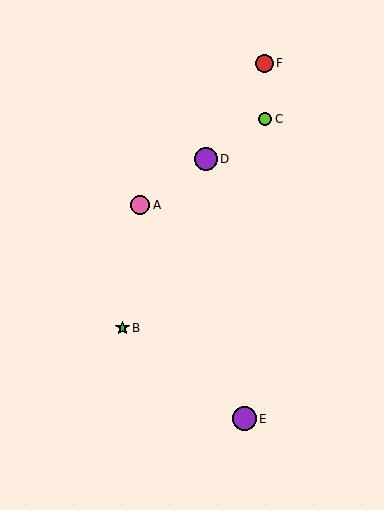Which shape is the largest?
The purple circle (labeled E) is the largest.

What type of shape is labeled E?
Shape E is a purple circle.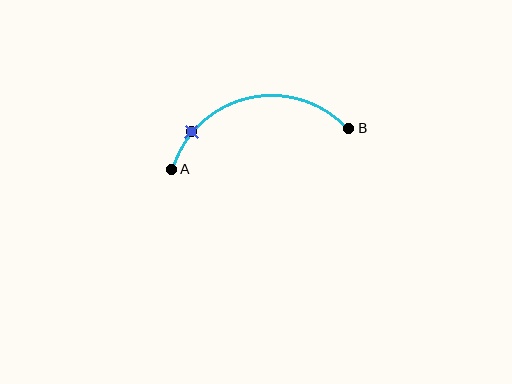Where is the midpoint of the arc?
The arc midpoint is the point on the curve farthest from the straight line joining A and B. It sits above that line.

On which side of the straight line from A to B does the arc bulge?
The arc bulges above the straight line connecting A and B.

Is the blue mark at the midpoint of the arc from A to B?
No. The blue mark lies on the arc but is closer to endpoint A. The arc midpoint would be at the point on the curve equidistant along the arc from both A and B.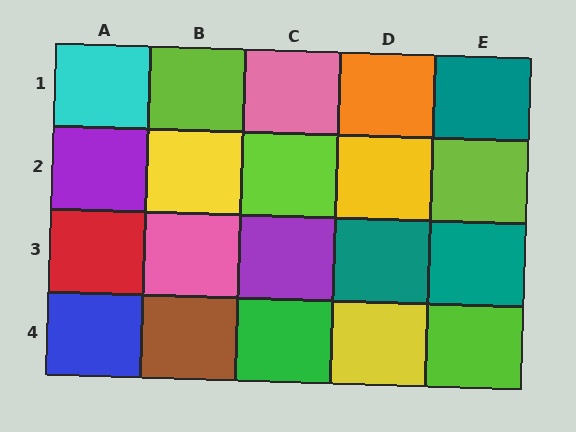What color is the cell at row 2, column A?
Purple.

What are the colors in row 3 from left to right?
Red, pink, purple, teal, teal.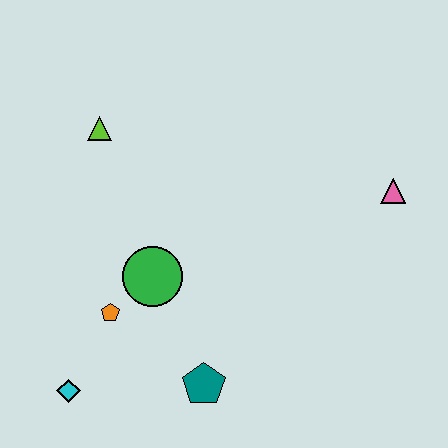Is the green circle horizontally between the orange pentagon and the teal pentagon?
Yes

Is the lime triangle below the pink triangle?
No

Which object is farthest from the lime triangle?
The pink triangle is farthest from the lime triangle.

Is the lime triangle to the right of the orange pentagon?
No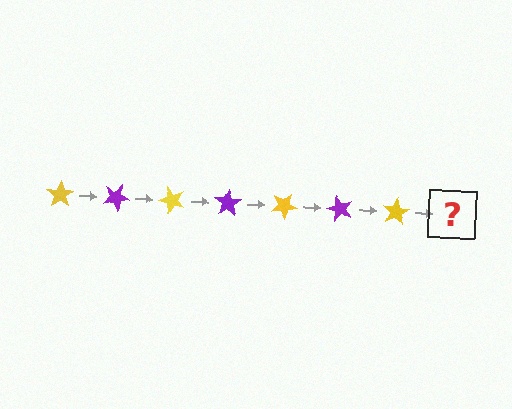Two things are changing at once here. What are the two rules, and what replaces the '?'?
The two rules are that it rotates 25 degrees each step and the color cycles through yellow and purple. The '?' should be a purple star, rotated 175 degrees from the start.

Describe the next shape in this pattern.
It should be a purple star, rotated 175 degrees from the start.